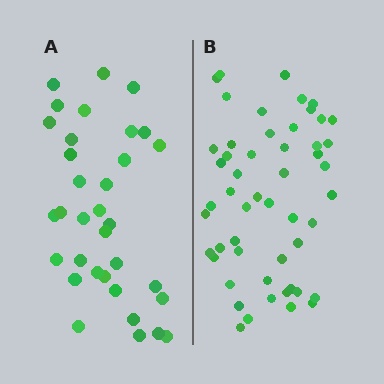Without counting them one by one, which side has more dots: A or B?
Region B (the right region) has more dots.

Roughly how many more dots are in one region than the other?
Region B has approximately 20 more dots than region A.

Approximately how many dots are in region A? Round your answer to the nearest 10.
About 30 dots. (The exact count is 34, which rounds to 30.)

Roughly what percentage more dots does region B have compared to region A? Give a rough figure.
About 55% more.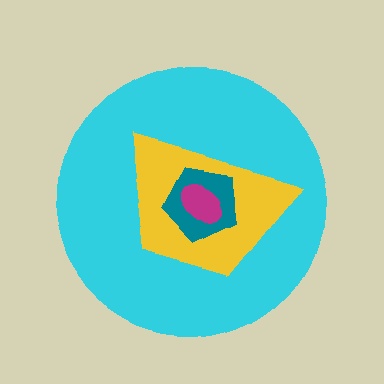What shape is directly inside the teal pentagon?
The magenta ellipse.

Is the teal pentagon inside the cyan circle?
Yes.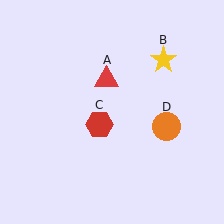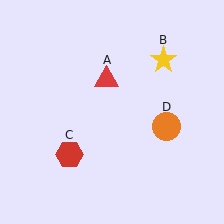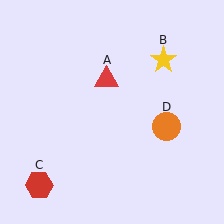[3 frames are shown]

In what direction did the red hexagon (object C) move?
The red hexagon (object C) moved down and to the left.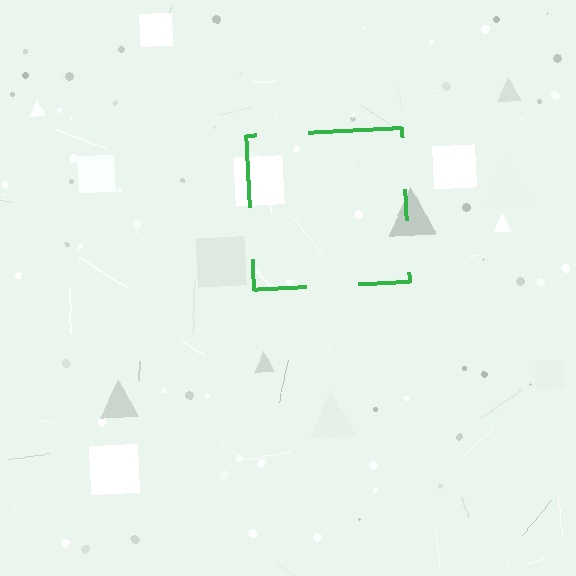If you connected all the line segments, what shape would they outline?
They would outline a square.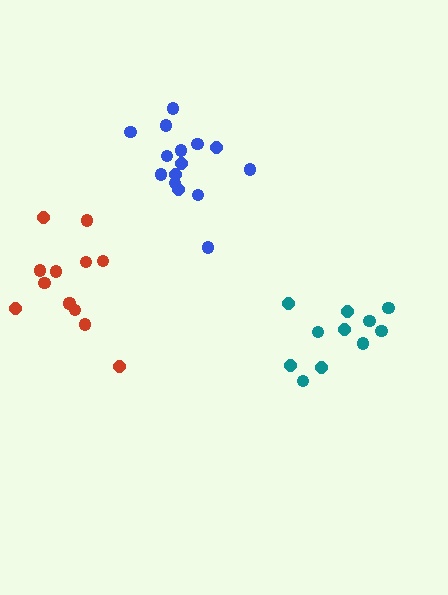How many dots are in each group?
Group 1: 13 dots, Group 2: 15 dots, Group 3: 11 dots (39 total).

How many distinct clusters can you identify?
There are 3 distinct clusters.